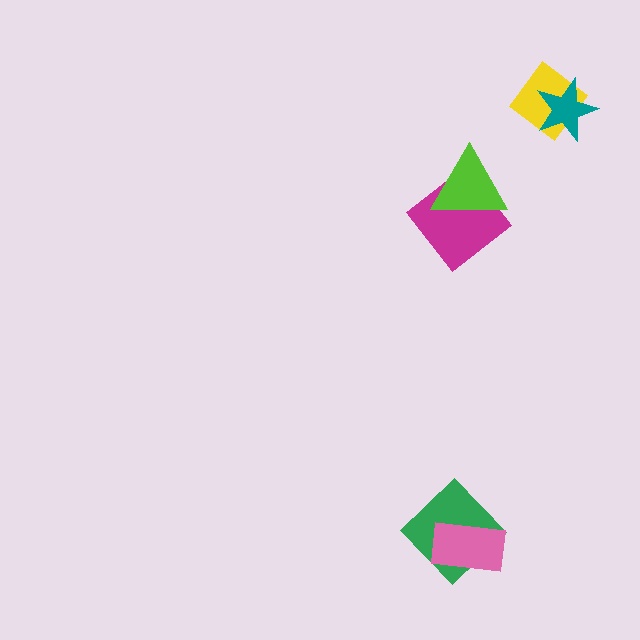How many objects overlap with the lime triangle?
1 object overlaps with the lime triangle.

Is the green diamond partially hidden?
Yes, it is partially covered by another shape.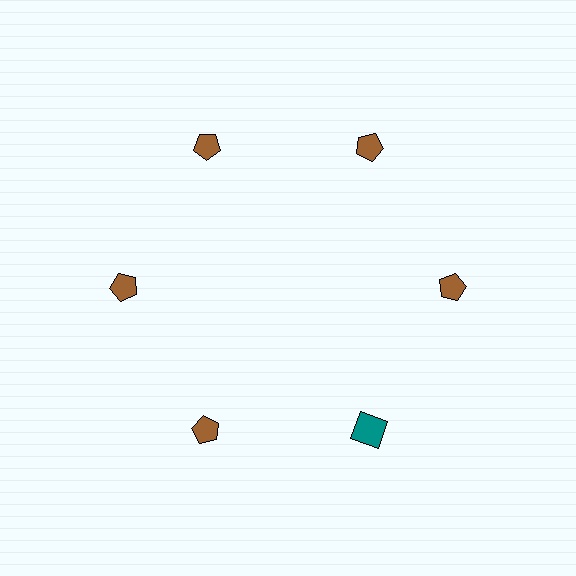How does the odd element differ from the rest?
It differs in both color (teal instead of brown) and shape (square instead of pentagon).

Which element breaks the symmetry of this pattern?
The teal square at roughly the 5 o'clock position breaks the symmetry. All other shapes are brown pentagons.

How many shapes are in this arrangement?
There are 6 shapes arranged in a ring pattern.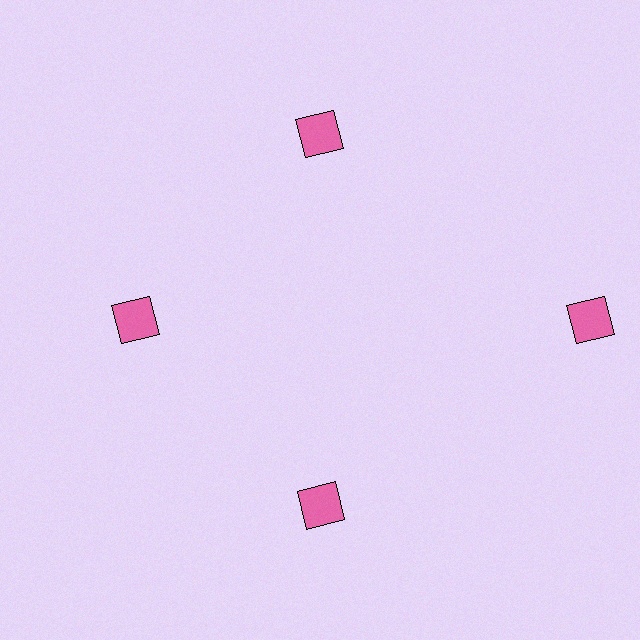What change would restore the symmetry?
The symmetry would be restored by moving it inward, back onto the ring so that all 4 squares sit at equal angles and equal distance from the center.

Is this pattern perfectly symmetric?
No. The 4 pink squares are arranged in a ring, but one element near the 3 o'clock position is pushed outward from the center, breaking the 4-fold rotational symmetry.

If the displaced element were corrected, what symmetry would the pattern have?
It would have 4-fold rotational symmetry — the pattern would map onto itself every 90 degrees.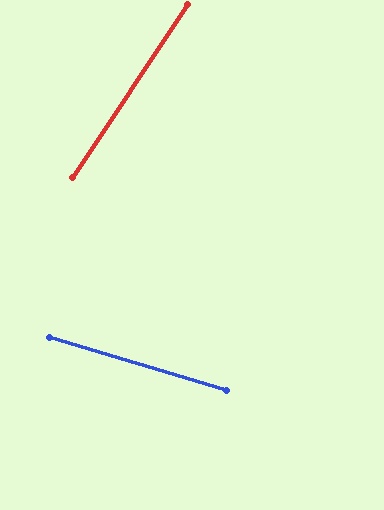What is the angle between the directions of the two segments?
Approximately 73 degrees.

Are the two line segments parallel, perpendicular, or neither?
Neither parallel nor perpendicular — they differ by about 73°.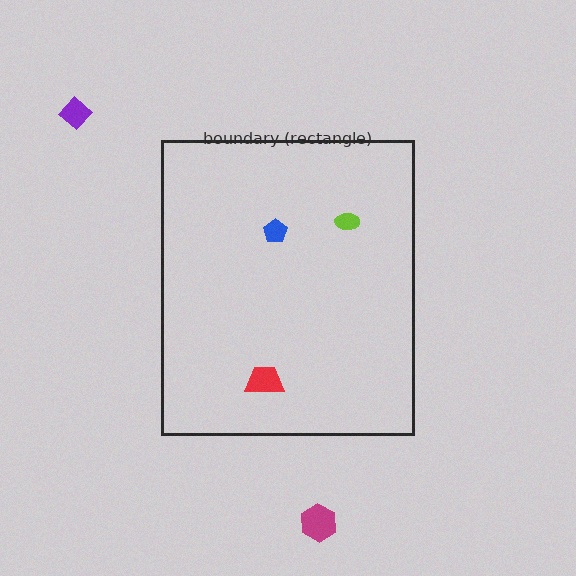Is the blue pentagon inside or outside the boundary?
Inside.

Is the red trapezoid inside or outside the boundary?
Inside.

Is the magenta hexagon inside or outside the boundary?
Outside.